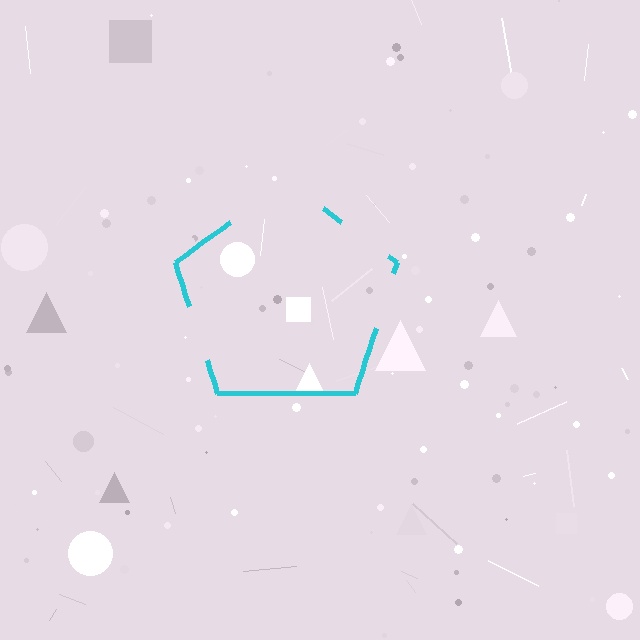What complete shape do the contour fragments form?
The contour fragments form a pentagon.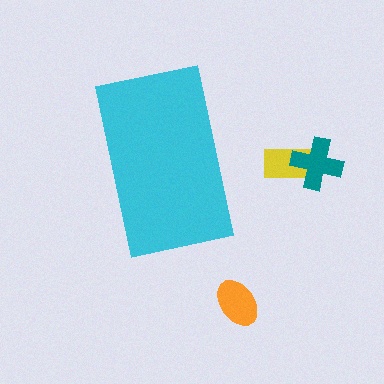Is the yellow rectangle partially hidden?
No, the yellow rectangle is fully visible.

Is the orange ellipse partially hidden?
No, the orange ellipse is fully visible.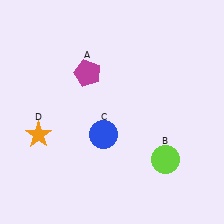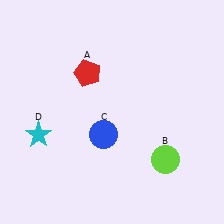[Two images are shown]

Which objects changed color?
A changed from magenta to red. D changed from orange to cyan.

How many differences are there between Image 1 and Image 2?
There are 2 differences between the two images.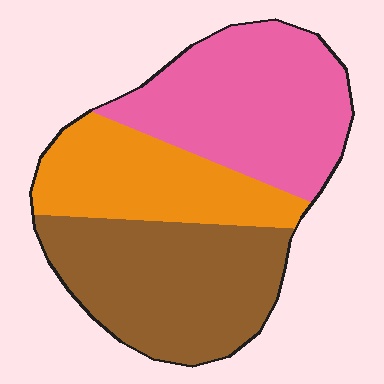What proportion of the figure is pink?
Pink takes up about three eighths (3/8) of the figure.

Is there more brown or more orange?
Brown.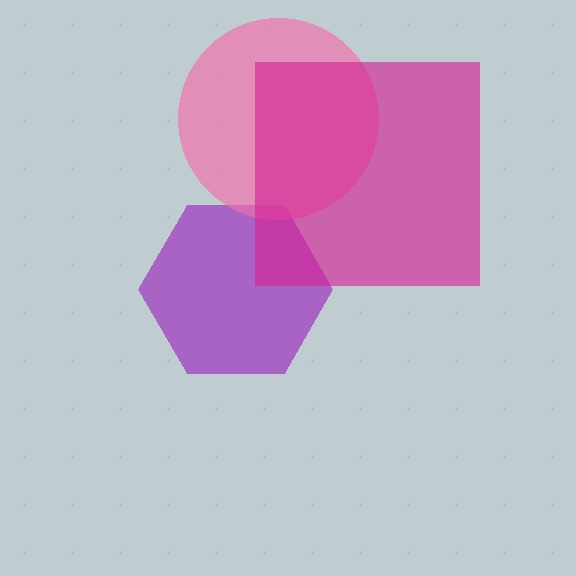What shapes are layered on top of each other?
The layered shapes are: a purple hexagon, a pink circle, a magenta square.